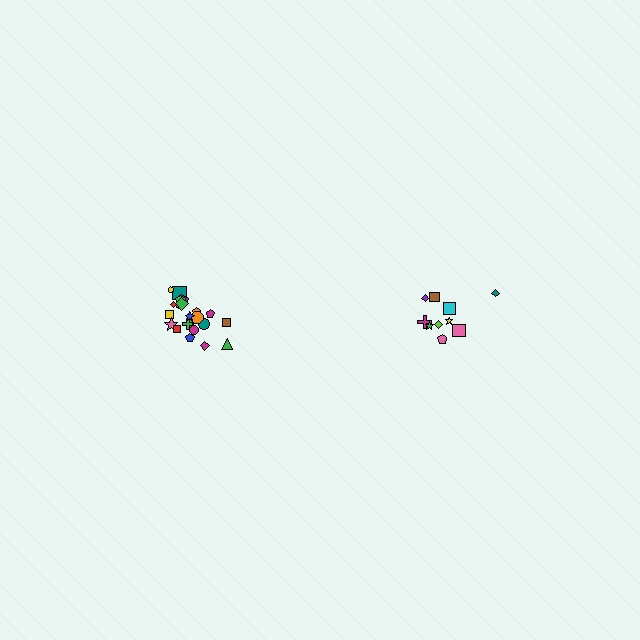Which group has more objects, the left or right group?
The left group.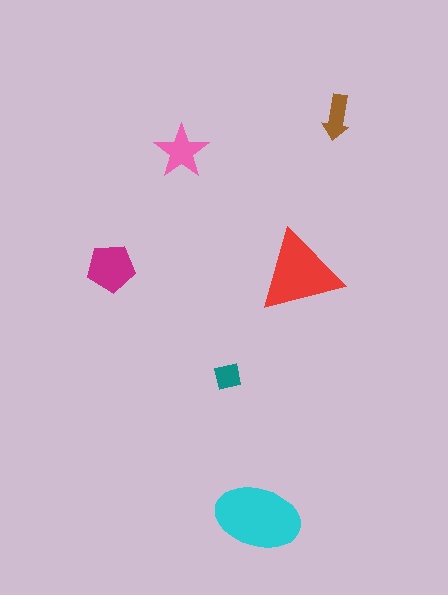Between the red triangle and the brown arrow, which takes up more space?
The red triangle.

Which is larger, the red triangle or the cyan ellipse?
The cyan ellipse.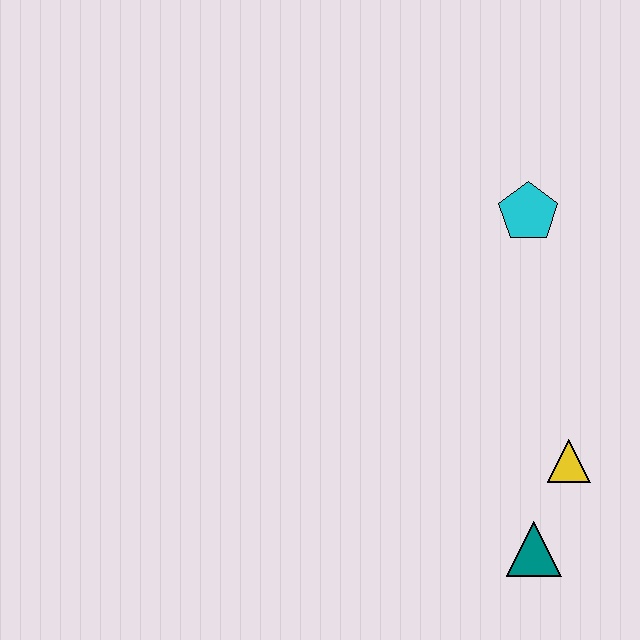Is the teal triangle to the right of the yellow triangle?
No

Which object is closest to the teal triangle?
The yellow triangle is closest to the teal triangle.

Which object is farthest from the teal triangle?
The cyan pentagon is farthest from the teal triangle.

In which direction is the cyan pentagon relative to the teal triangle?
The cyan pentagon is above the teal triangle.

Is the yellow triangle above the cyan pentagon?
No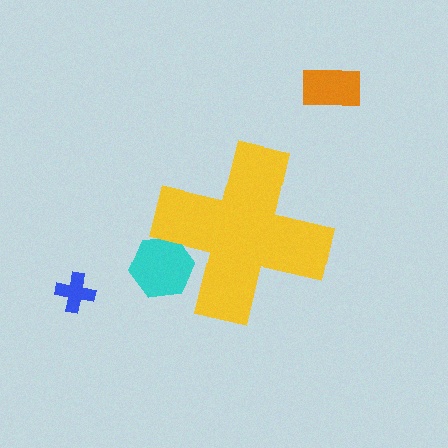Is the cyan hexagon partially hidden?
Yes, the cyan hexagon is partially hidden behind the yellow cross.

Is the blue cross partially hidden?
No, the blue cross is fully visible.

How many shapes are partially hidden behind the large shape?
1 shape is partially hidden.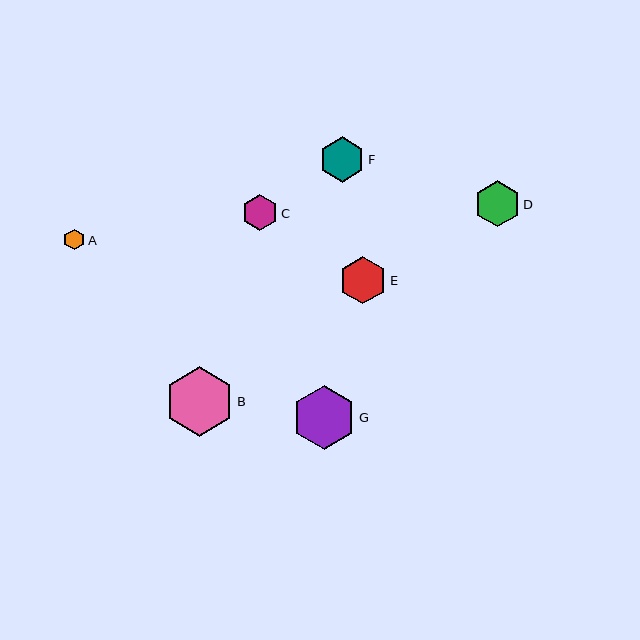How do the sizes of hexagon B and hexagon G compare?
Hexagon B and hexagon G are approximately the same size.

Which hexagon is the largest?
Hexagon B is the largest with a size of approximately 69 pixels.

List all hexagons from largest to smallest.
From largest to smallest: B, G, E, D, F, C, A.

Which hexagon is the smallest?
Hexagon A is the smallest with a size of approximately 21 pixels.